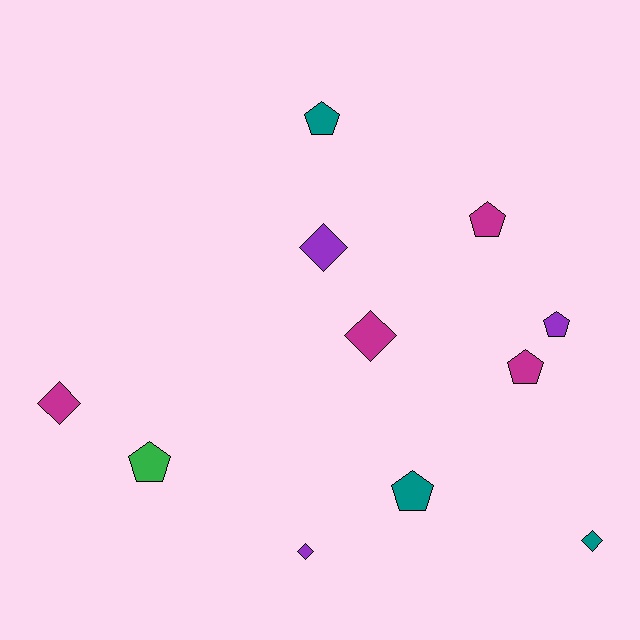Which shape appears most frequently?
Pentagon, with 6 objects.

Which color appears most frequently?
Magenta, with 4 objects.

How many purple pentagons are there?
There is 1 purple pentagon.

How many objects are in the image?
There are 11 objects.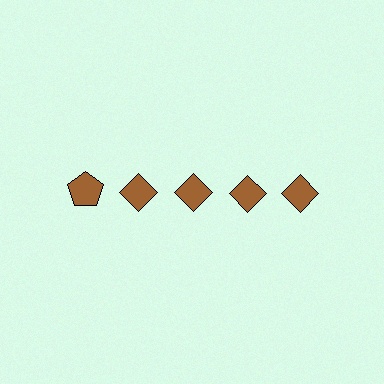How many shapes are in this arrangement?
There are 5 shapes arranged in a grid pattern.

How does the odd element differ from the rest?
It has a different shape: pentagon instead of diamond.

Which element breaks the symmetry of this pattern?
The brown pentagon in the top row, leftmost column breaks the symmetry. All other shapes are brown diamonds.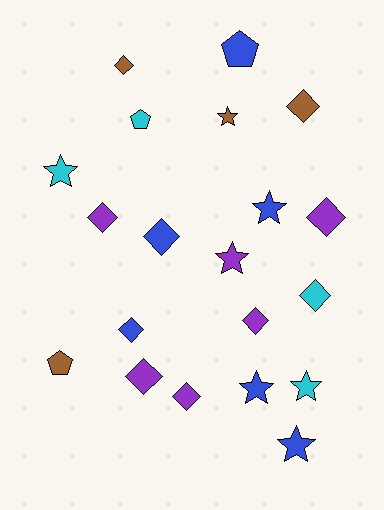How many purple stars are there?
There is 1 purple star.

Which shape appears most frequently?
Diamond, with 10 objects.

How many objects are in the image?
There are 20 objects.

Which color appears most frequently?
Purple, with 6 objects.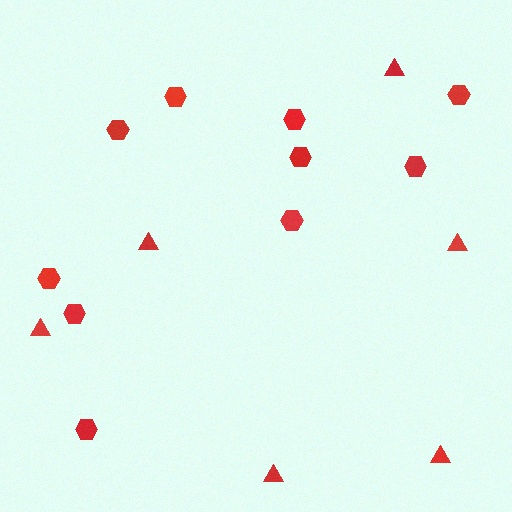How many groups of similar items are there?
There are 2 groups: one group of hexagons (10) and one group of triangles (6).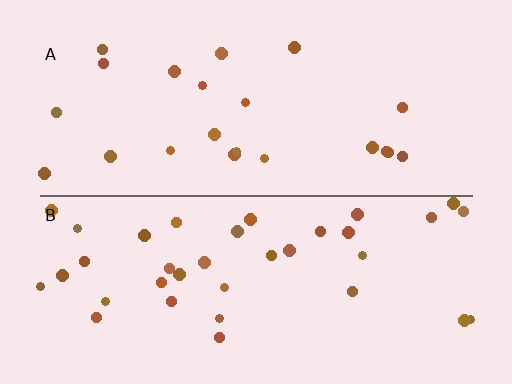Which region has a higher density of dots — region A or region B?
B (the bottom).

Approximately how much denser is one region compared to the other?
Approximately 1.6× — region B over region A.